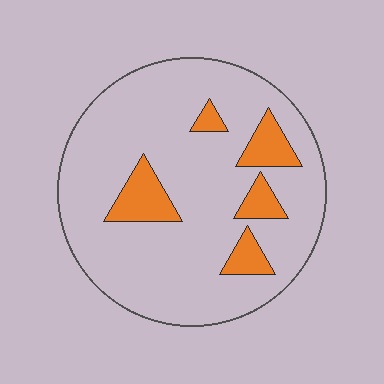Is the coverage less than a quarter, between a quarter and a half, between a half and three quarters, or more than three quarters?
Less than a quarter.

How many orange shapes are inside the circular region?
5.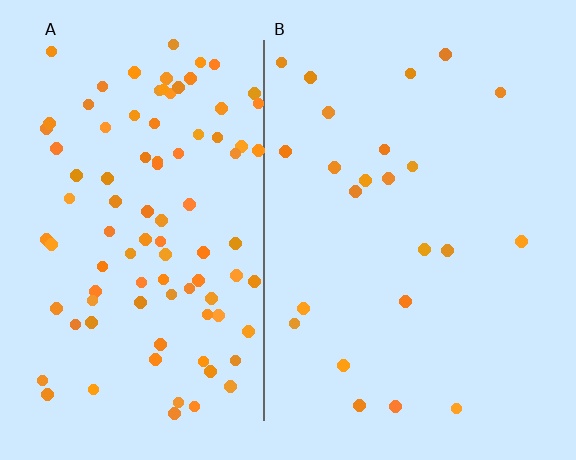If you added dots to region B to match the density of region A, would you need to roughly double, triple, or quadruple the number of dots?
Approximately quadruple.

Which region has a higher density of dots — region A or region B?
A (the left).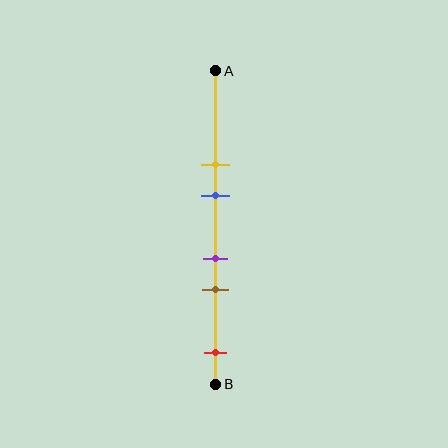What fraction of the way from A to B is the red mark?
The red mark is approximately 90% (0.9) of the way from A to B.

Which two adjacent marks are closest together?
The purple and brown marks are the closest adjacent pair.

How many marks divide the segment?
There are 5 marks dividing the segment.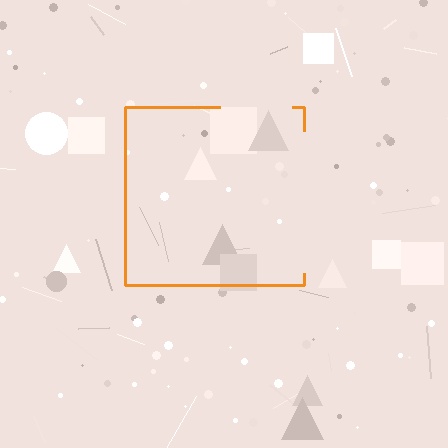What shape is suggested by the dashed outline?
The dashed outline suggests a square.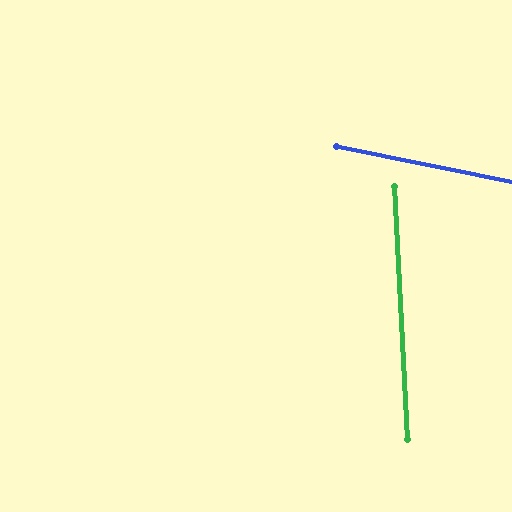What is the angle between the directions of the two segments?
Approximately 75 degrees.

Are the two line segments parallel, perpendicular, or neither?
Neither parallel nor perpendicular — they differ by about 75°.